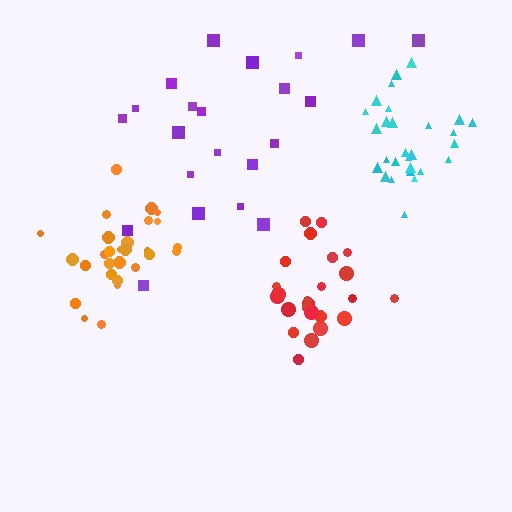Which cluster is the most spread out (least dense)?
Purple.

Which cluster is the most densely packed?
Cyan.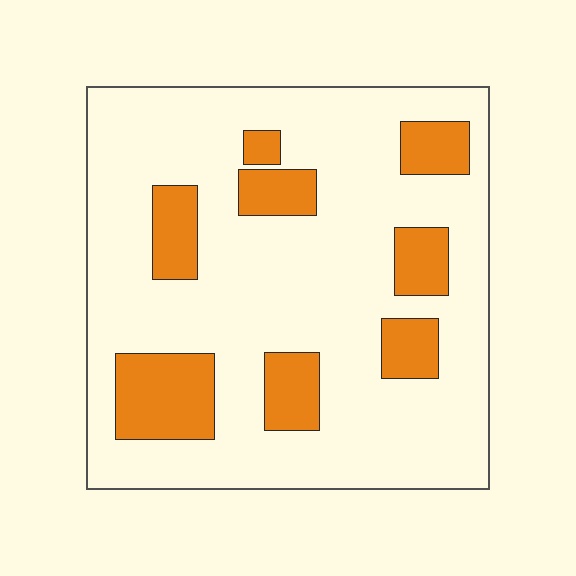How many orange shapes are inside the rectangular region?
8.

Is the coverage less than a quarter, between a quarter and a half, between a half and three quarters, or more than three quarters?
Less than a quarter.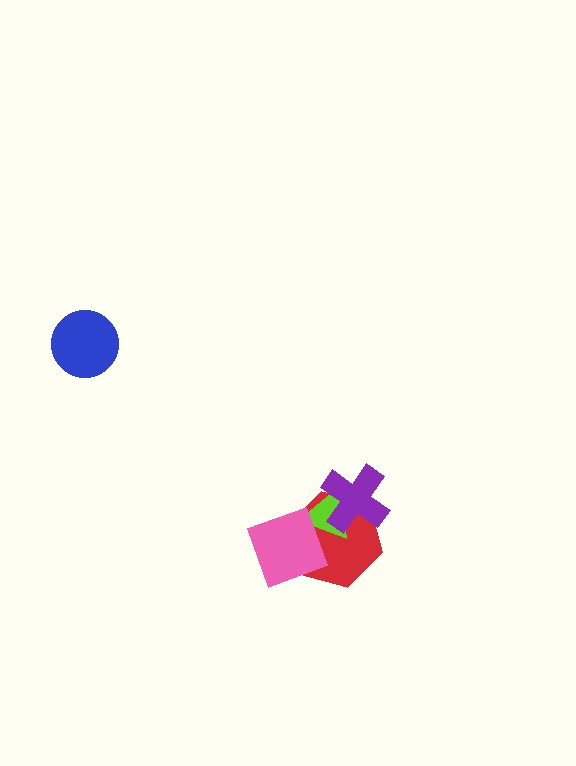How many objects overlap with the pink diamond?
2 objects overlap with the pink diamond.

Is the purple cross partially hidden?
No, no other shape covers it.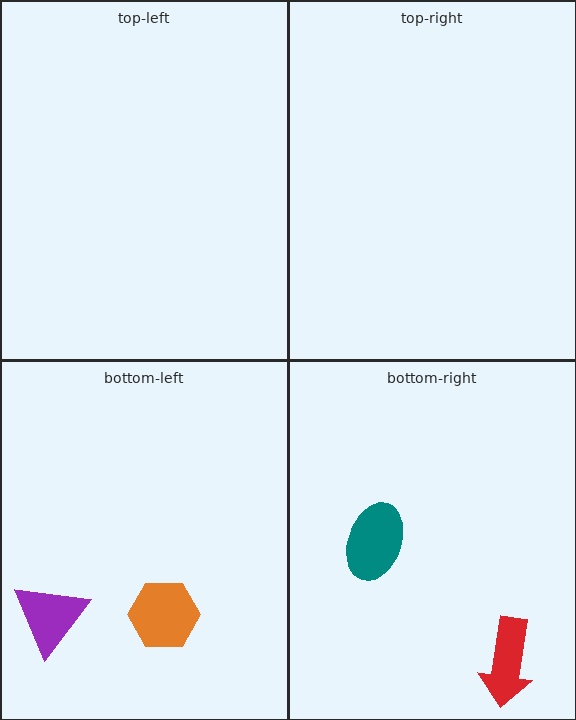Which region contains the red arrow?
The bottom-right region.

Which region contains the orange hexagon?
The bottom-left region.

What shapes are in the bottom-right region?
The red arrow, the teal ellipse.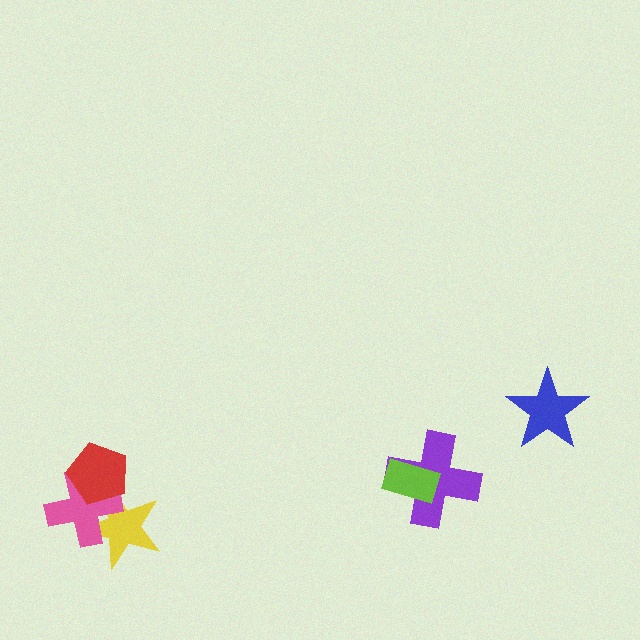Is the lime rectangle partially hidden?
No, no other shape covers it.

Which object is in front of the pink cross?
The red pentagon is in front of the pink cross.